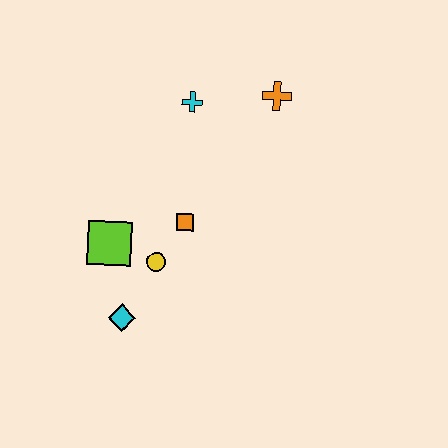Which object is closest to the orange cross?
The cyan cross is closest to the orange cross.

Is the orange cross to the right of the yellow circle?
Yes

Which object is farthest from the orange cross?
The cyan diamond is farthest from the orange cross.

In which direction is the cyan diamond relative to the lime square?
The cyan diamond is below the lime square.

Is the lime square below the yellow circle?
No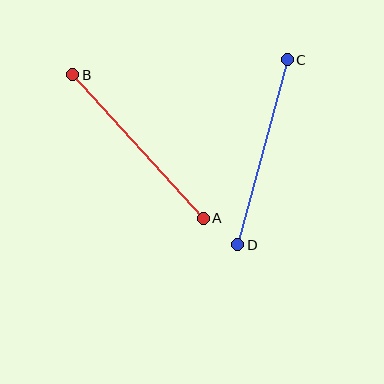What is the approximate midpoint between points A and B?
The midpoint is at approximately (138, 146) pixels.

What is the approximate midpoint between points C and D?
The midpoint is at approximately (262, 152) pixels.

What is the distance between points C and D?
The distance is approximately 192 pixels.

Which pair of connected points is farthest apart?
Points A and B are farthest apart.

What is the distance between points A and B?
The distance is approximately 194 pixels.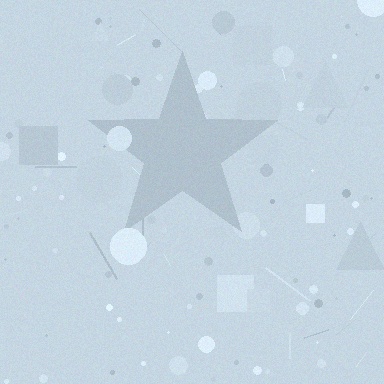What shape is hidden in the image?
A star is hidden in the image.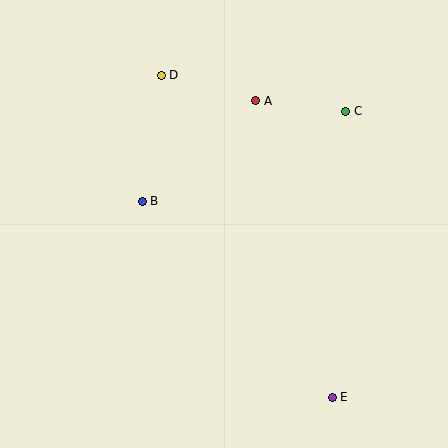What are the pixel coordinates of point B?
Point B is at (142, 201).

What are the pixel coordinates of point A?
Point A is at (256, 101).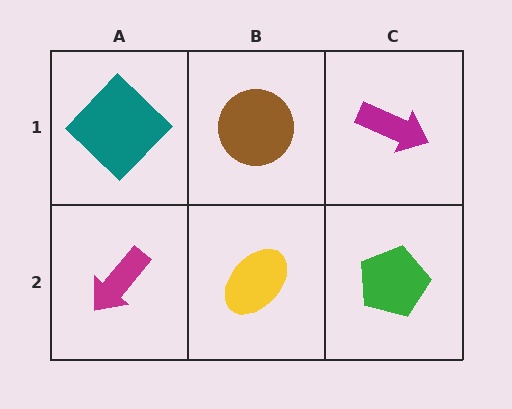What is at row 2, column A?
A magenta arrow.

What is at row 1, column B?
A brown circle.